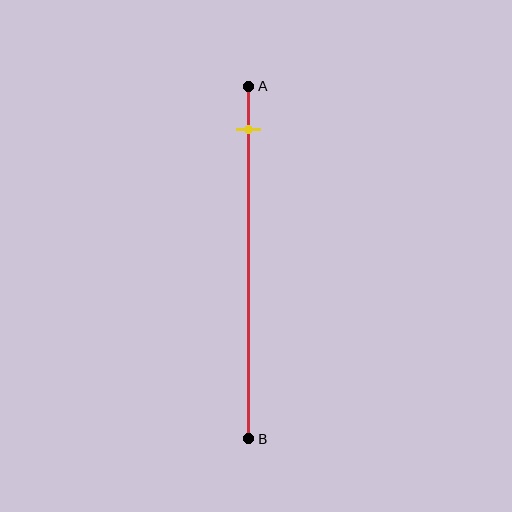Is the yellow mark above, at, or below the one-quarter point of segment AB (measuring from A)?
The yellow mark is above the one-quarter point of segment AB.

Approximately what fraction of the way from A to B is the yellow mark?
The yellow mark is approximately 10% of the way from A to B.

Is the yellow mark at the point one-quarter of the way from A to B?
No, the mark is at about 10% from A, not at the 25% one-quarter point.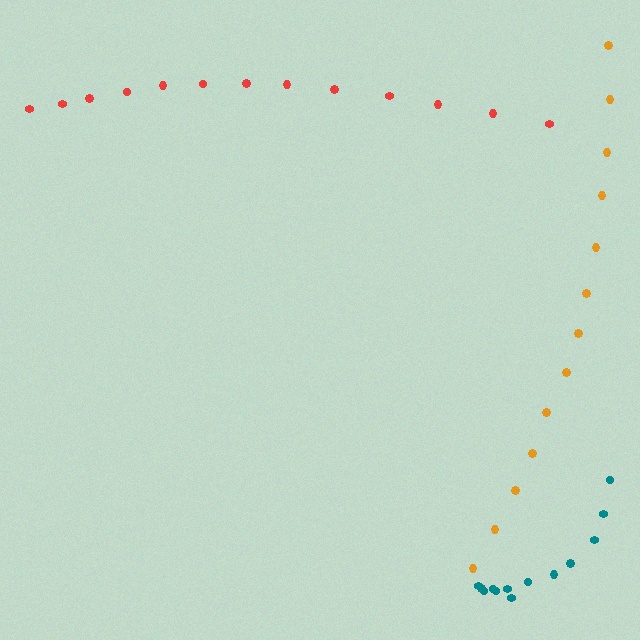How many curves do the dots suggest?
There are 3 distinct paths.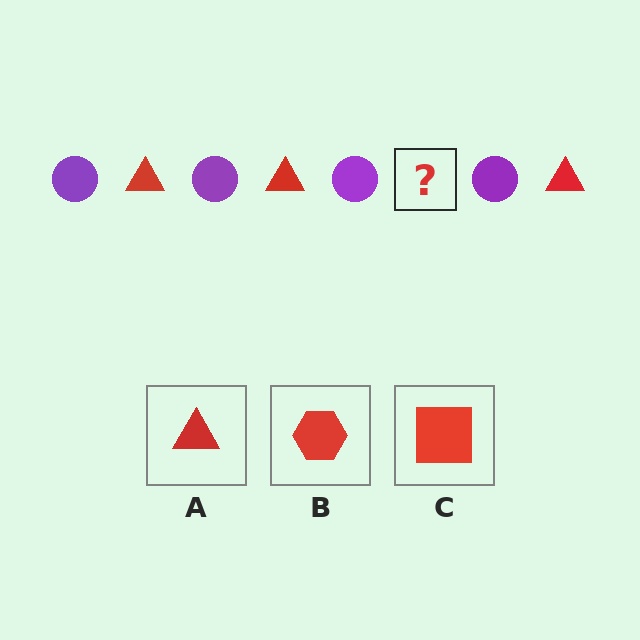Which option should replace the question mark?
Option A.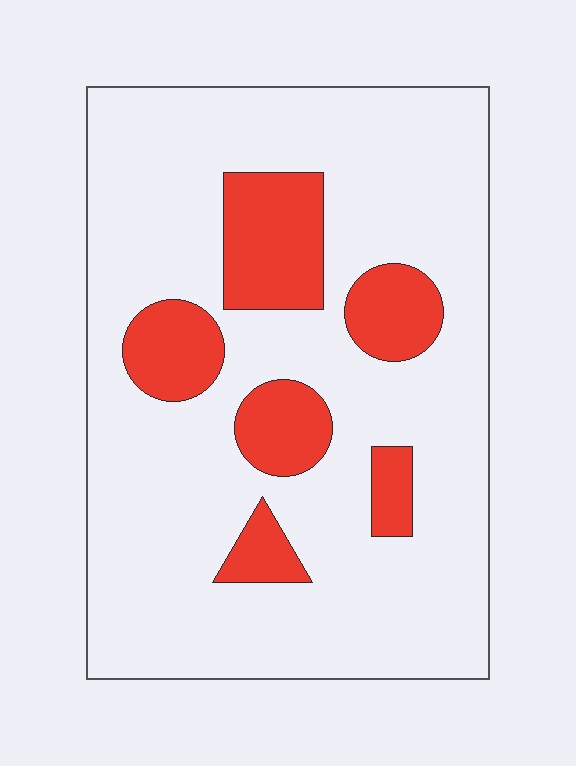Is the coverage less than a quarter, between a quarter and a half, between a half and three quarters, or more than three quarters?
Less than a quarter.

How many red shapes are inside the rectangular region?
6.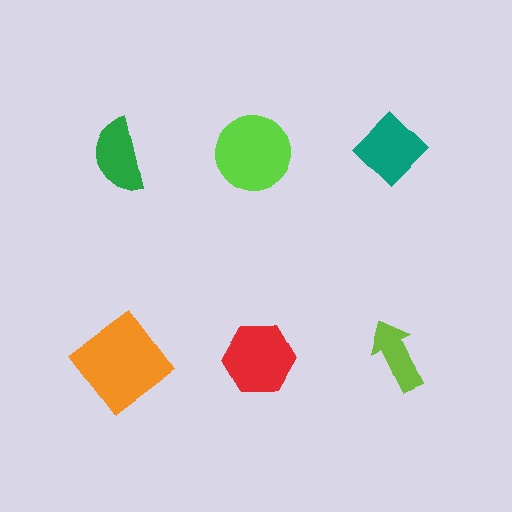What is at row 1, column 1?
A green semicircle.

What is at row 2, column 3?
A lime arrow.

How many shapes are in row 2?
3 shapes.